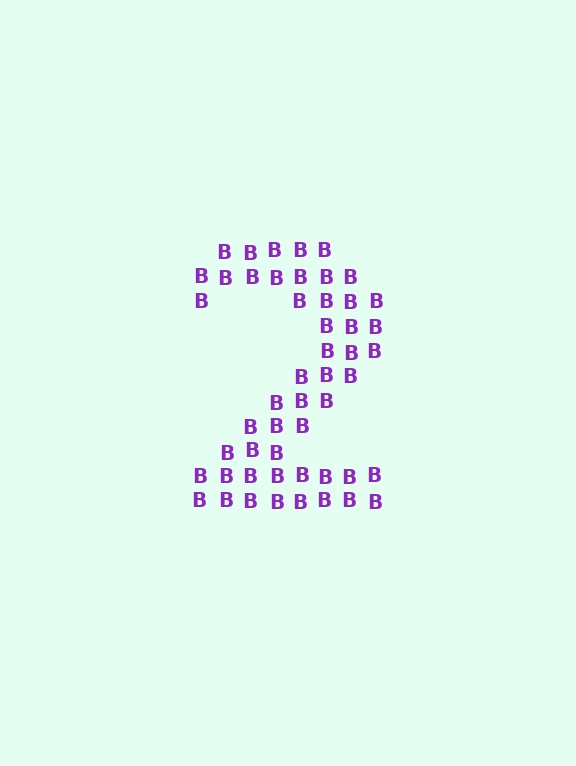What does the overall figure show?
The overall figure shows the digit 2.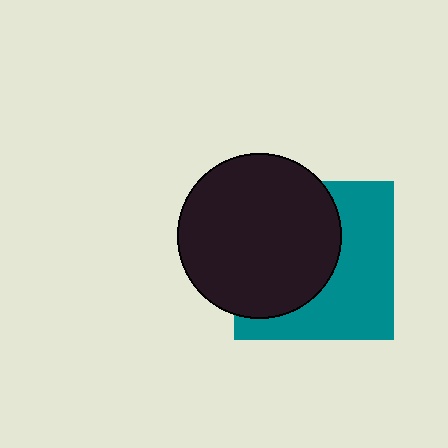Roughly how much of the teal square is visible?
About half of it is visible (roughly 48%).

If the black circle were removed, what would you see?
You would see the complete teal square.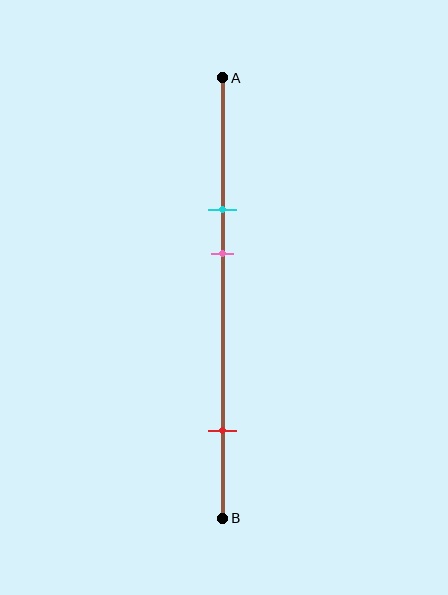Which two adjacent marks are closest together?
The cyan and pink marks are the closest adjacent pair.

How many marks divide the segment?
There are 3 marks dividing the segment.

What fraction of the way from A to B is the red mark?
The red mark is approximately 80% (0.8) of the way from A to B.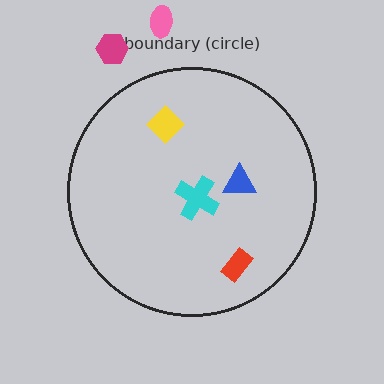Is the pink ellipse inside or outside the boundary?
Outside.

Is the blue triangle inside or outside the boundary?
Inside.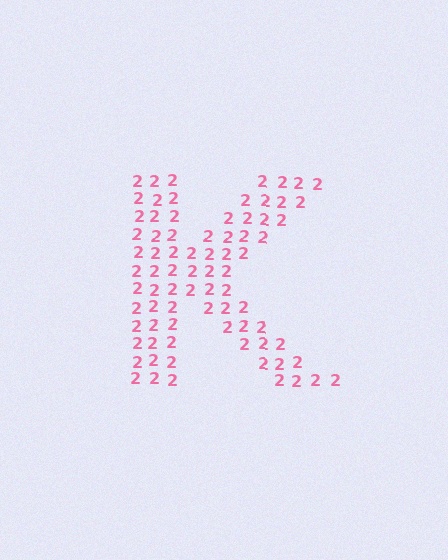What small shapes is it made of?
It is made of small digit 2's.